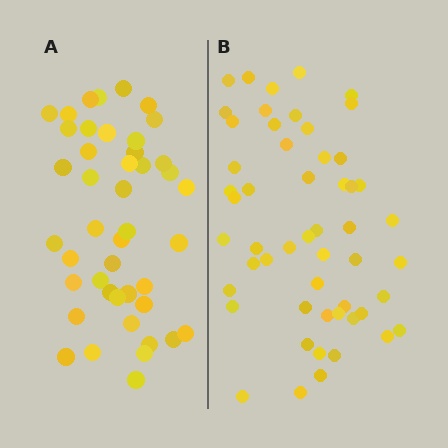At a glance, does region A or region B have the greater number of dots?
Region B (the right region) has more dots.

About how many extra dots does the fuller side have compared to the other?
Region B has roughly 8 or so more dots than region A.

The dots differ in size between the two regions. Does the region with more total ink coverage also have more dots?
No. Region A has more total ink coverage because its dots are larger, but region B actually contains more individual dots. Total area can be misleading — the number of items is what matters here.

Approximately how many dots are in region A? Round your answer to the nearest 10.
About 40 dots. (The exact count is 44, which rounds to 40.)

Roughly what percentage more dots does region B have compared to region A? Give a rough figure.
About 20% more.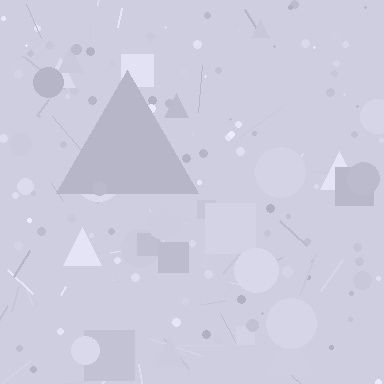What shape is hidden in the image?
A triangle is hidden in the image.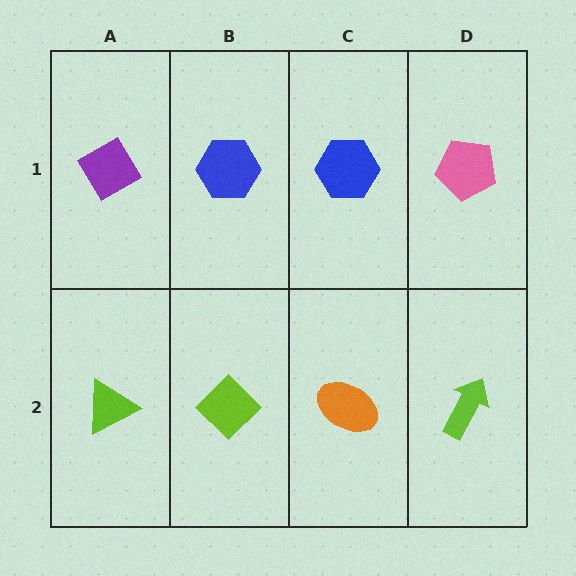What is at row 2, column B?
A lime diamond.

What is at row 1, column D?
A pink pentagon.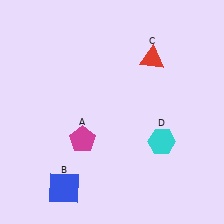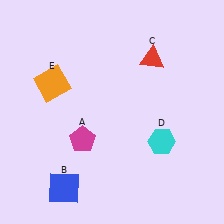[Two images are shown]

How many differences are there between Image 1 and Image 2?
There is 1 difference between the two images.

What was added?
An orange square (E) was added in Image 2.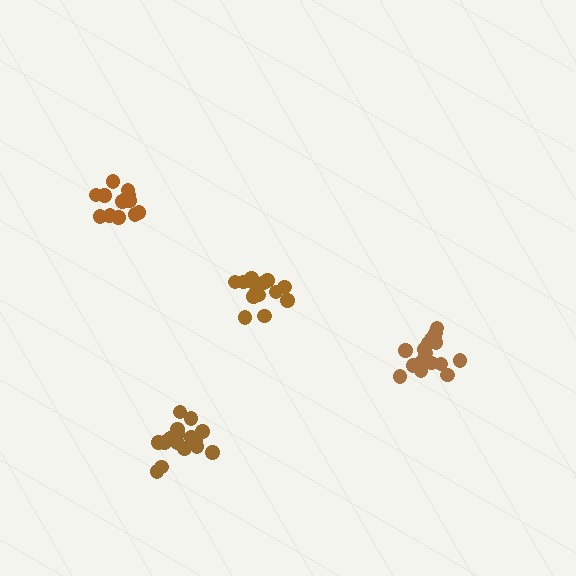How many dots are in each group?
Group 1: 16 dots, Group 2: 13 dots, Group 3: 14 dots, Group 4: 19 dots (62 total).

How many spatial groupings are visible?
There are 4 spatial groupings.